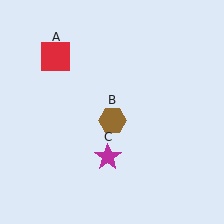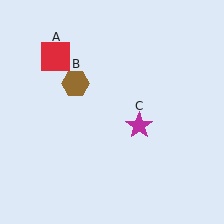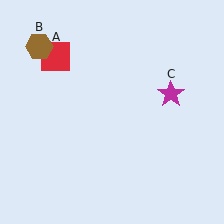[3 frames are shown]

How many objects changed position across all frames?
2 objects changed position: brown hexagon (object B), magenta star (object C).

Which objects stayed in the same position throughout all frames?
Red square (object A) remained stationary.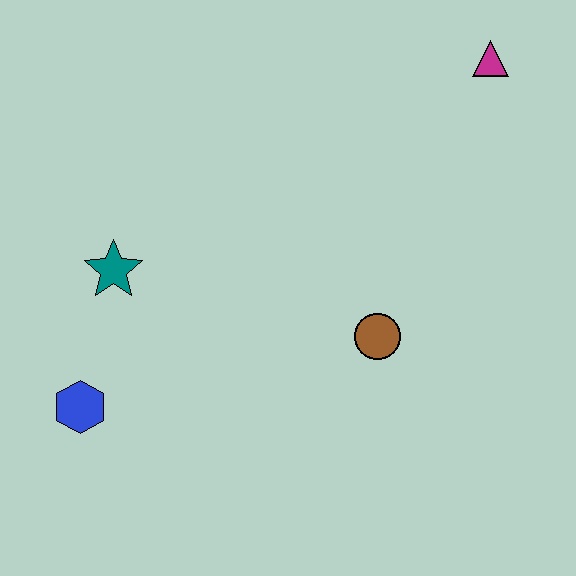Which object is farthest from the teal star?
The magenta triangle is farthest from the teal star.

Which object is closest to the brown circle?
The teal star is closest to the brown circle.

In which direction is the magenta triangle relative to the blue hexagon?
The magenta triangle is to the right of the blue hexagon.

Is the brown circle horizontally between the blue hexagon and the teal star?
No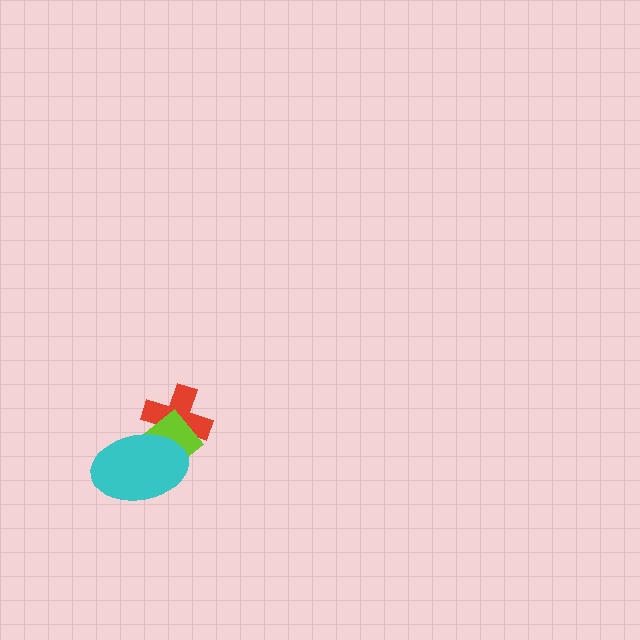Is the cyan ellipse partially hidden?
No, no other shape covers it.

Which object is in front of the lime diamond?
The cyan ellipse is in front of the lime diamond.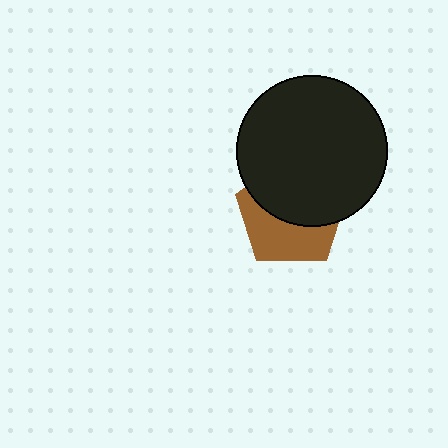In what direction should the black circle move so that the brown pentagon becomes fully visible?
The black circle should move up. That is the shortest direction to clear the overlap and leave the brown pentagon fully visible.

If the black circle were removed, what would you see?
You would see the complete brown pentagon.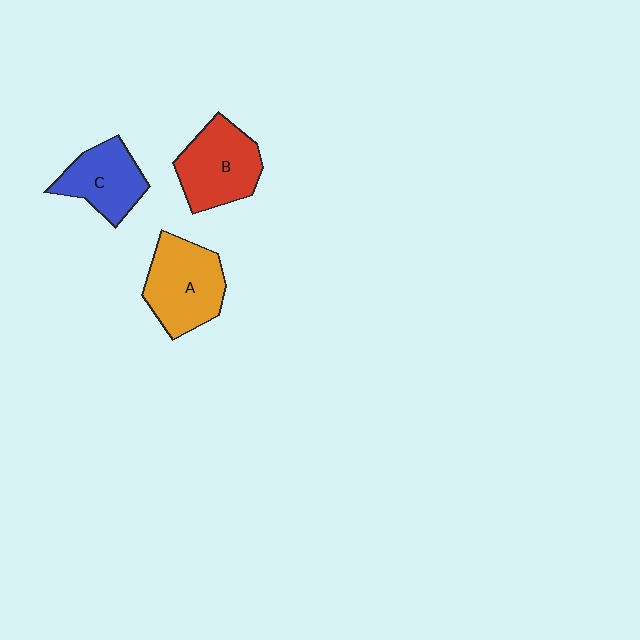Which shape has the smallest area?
Shape C (blue).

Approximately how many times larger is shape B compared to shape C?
Approximately 1.2 times.